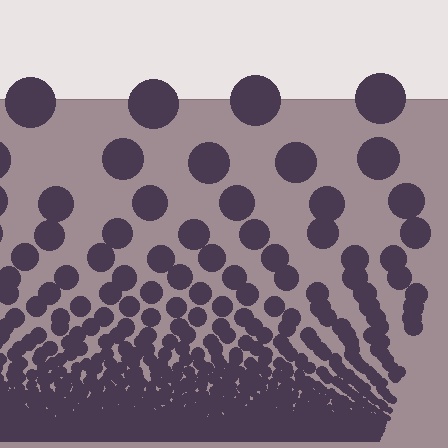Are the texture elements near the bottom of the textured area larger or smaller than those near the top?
Smaller. The gradient is inverted — elements near the bottom are smaller and denser.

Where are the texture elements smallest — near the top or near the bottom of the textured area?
Near the bottom.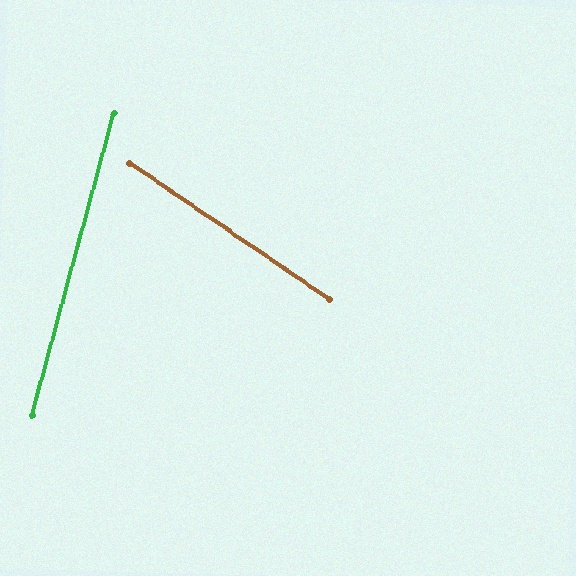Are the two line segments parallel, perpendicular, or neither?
Neither parallel nor perpendicular — they differ by about 71°.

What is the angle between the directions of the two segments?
Approximately 71 degrees.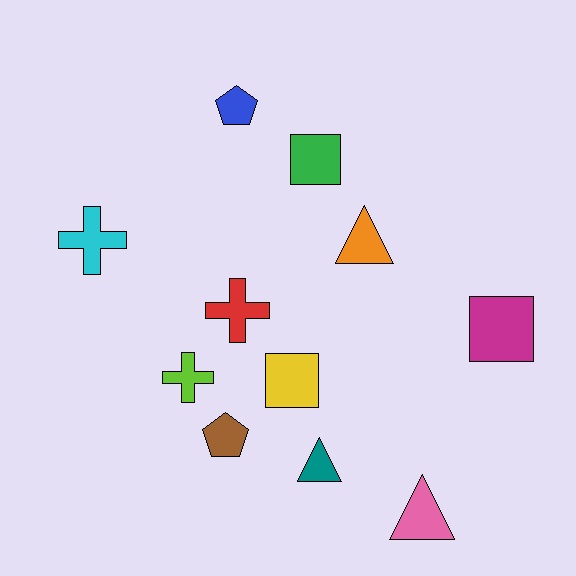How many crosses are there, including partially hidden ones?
There are 3 crosses.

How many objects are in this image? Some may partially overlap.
There are 11 objects.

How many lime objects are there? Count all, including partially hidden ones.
There is 1 lime object.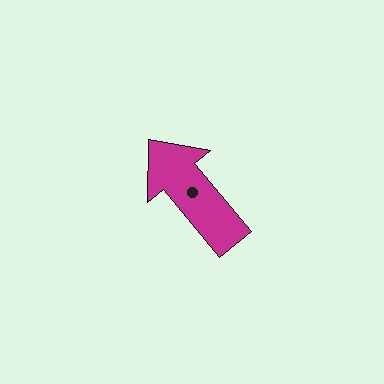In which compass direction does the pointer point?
Northwest.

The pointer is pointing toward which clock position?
Roughly 11 o'clock.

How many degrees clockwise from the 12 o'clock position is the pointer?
Approximately 320 degrees.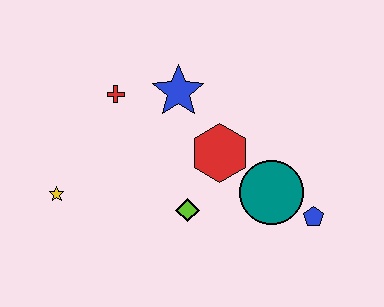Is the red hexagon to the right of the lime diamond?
Yes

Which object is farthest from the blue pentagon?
The yellow star is farthest from the blue pentagon.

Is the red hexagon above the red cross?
No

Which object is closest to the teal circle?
The blue pentagon is closest to the teal circle.